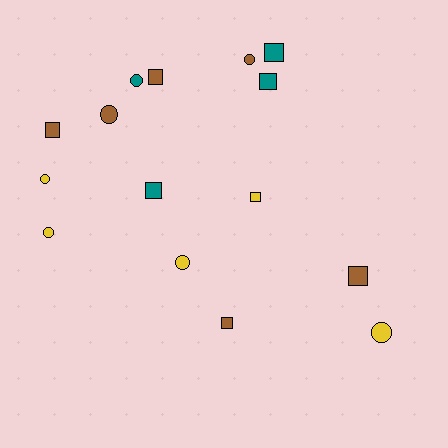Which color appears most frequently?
Brown, with 6 objects.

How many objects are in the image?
There are 15 objects.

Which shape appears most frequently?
Square, with 8 objects.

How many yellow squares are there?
There is 1 yellow square.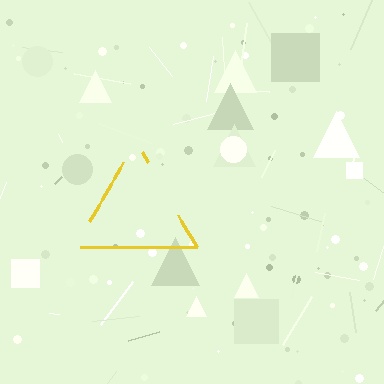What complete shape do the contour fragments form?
The contour fragments form a triangle.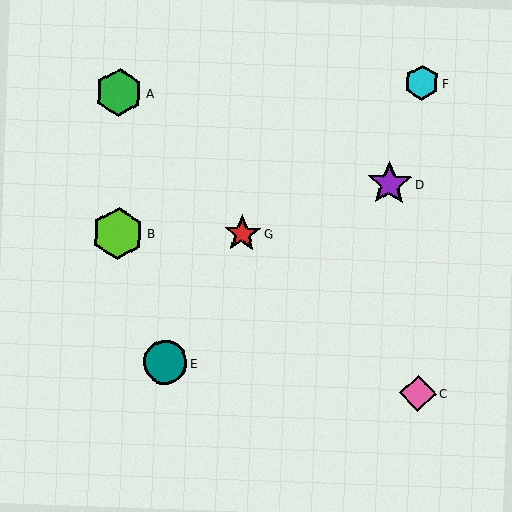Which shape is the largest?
The lime hexagon (labeled B) is the largest.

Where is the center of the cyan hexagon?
The center of the cyan hexagon is at (422, 83).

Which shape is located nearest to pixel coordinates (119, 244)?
The lime hexagon (labeled B) at (118, 233) is nearest to that location.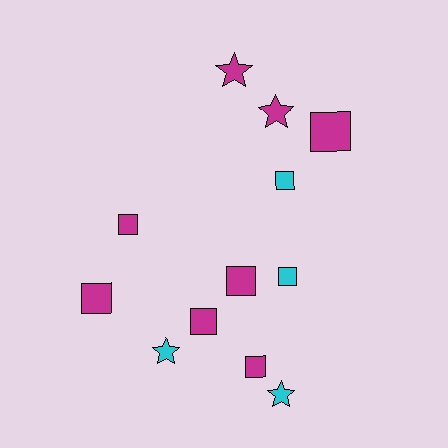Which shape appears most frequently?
Square, with 8 objects.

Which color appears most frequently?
Magenta, with 8 objects.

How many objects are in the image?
There are 12 objects.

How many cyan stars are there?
There are 2 cyan stars.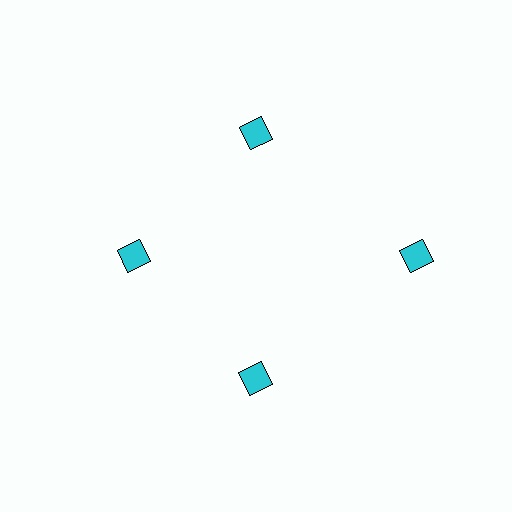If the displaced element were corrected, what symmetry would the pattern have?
It would have 4-fold rotational symmetry — the pattern would map onto itself every 90 degrees.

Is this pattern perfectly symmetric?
No. The 4 cyan diamonds are arranged in a ring, but one element near the 3 o'clock position is pushed outward from the center, breaking the 4-fold rotational symmetry.